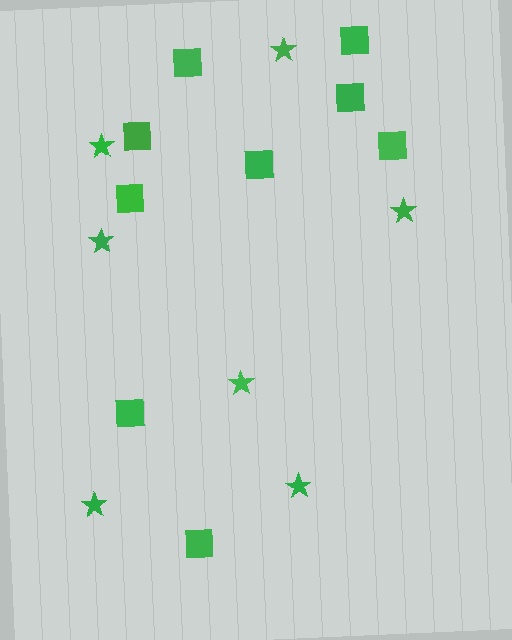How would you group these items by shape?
There are 2 groups: one group of squares (9) and one group of stars (7).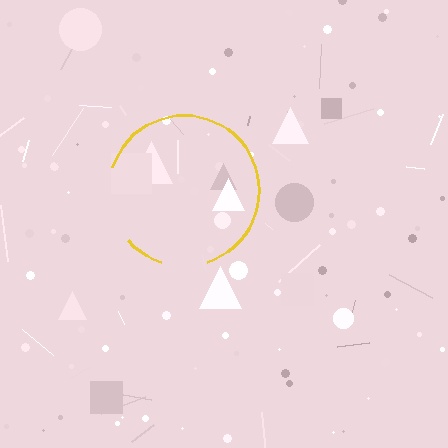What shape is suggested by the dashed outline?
The dashed outline suggests a circle.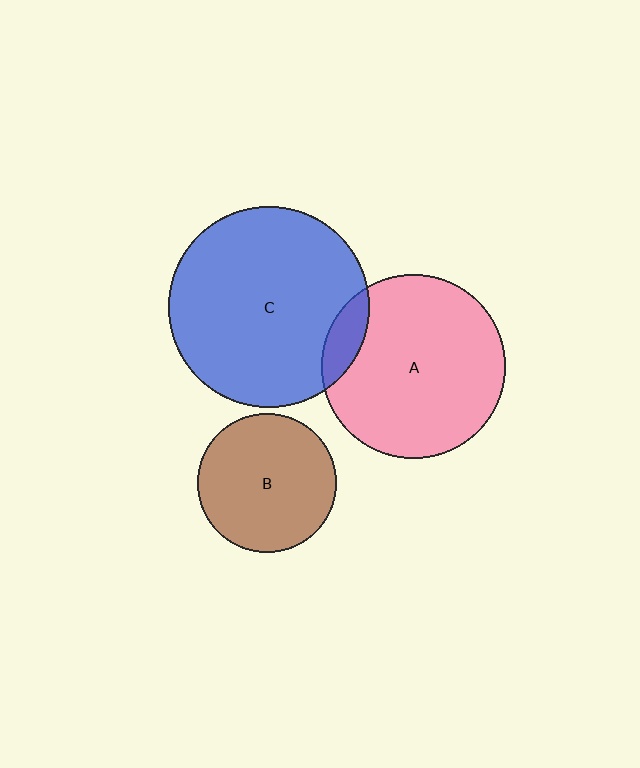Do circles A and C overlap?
Yes.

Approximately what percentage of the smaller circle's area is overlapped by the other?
Approximately 10%.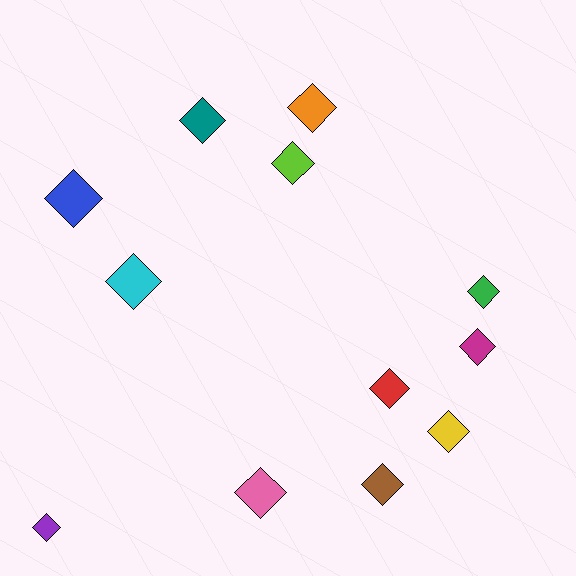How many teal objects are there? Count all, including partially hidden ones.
There is 1 teal object.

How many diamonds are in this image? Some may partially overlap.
There are 12 diamonds.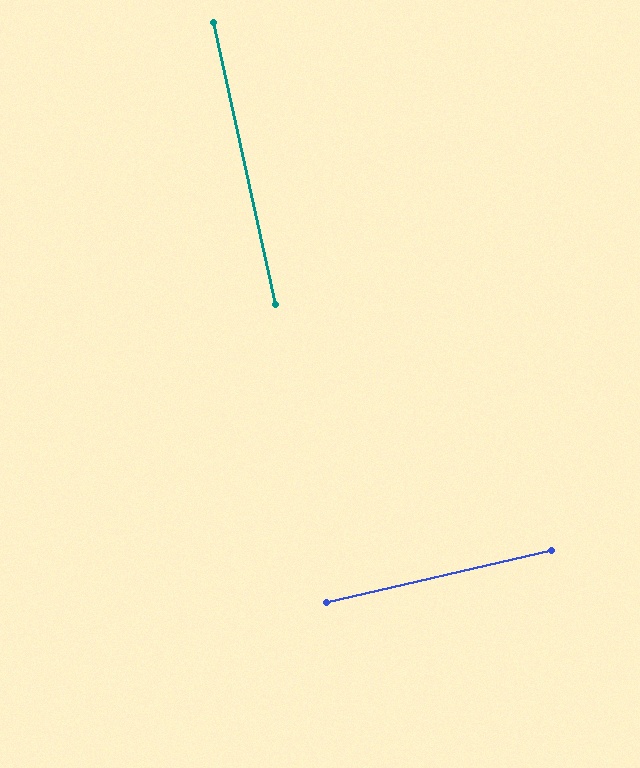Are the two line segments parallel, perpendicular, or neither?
Perpendicular — they meet at approximately 90°.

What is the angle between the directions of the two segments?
Approximately 90 degrees.